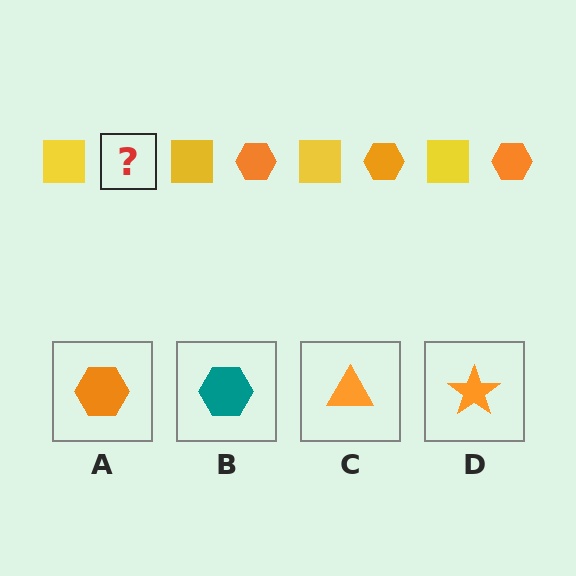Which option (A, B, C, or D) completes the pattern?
A.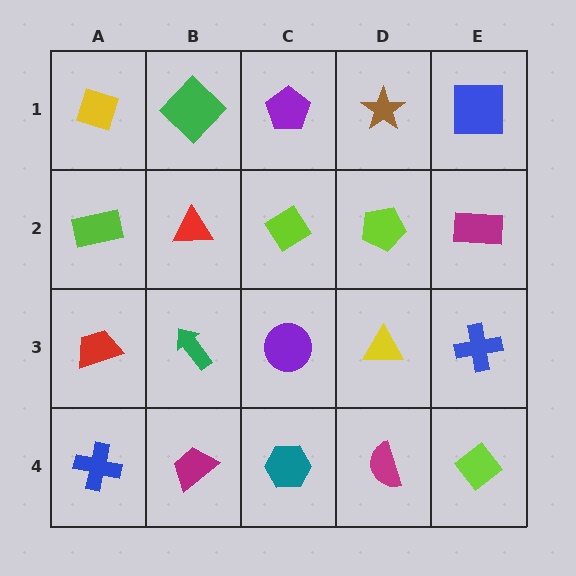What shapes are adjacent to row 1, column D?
A lime pentagon (row 2, column D), a purple pentagon (row 1, column C), a blue square (row 1, column E).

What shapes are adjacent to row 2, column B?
A green diamond (row 1, column B), a green arrow (row 3, column B), a lime rectangle (row 2, column A), a lime diamond (row 2, column C).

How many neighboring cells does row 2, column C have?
4.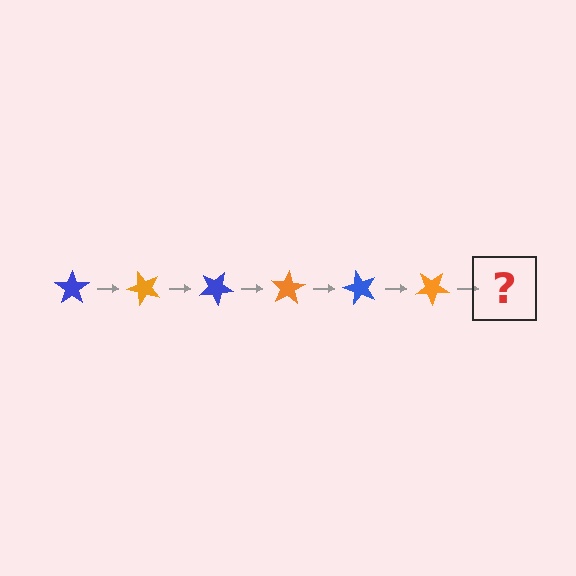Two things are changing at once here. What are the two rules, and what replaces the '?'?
The two rules are that it rotates 50 degrees each step and the color cycles through blue and orange. The '?' should be a blue star, rotated 300 degrees from the start.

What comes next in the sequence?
The next element should be a blue star, rotated 300 degrees from the start.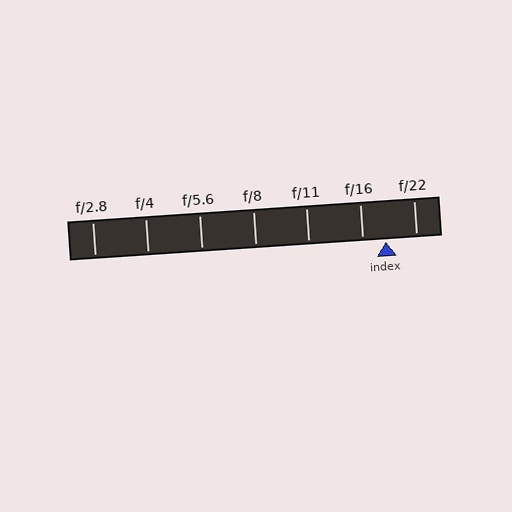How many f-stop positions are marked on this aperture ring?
There are 7 f-stop positions marked.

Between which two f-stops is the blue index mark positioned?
The index mark is between f/16 and f/22.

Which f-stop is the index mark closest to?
The index mark is closest to f/16.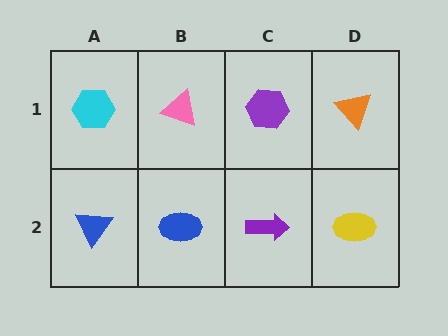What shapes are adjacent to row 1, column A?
A blue triangle (row 2, column A), a pink triangle (row 1, column B).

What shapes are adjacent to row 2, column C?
A purple hexagon (row 1, column C), a blue ellipse (row 2, column B), a yellow ellipse (row 2, column D).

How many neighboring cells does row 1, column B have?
3.